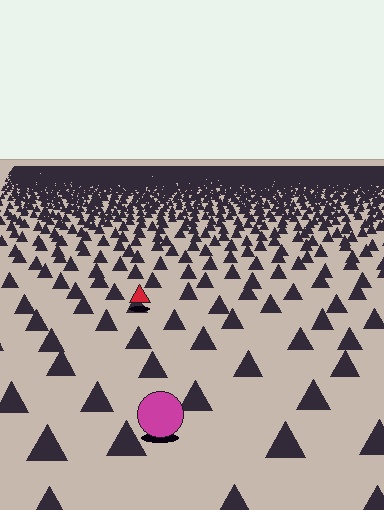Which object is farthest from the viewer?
The red triangle is farthest from the viewer. It appears smaller and the ground texture around it is denser.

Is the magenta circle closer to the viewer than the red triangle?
Yes. The magenta circle is closer — you can tell from the texture gradient: the ground texture is coarser near it.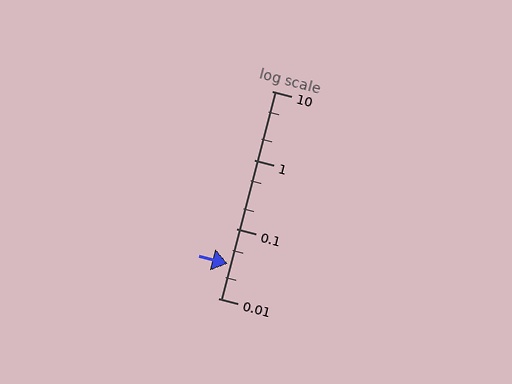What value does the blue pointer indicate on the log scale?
The pointer indicates approximately 0.031.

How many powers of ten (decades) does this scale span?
The scale spans 3 decades, from 0.01 to 10.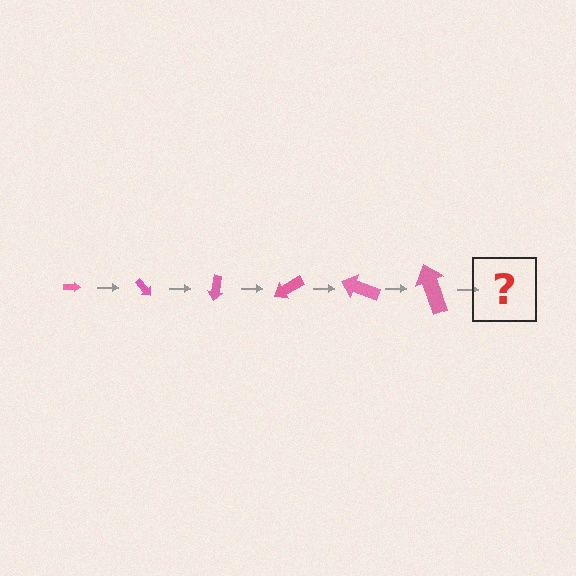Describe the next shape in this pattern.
It should be an arrow, larger than the previous one and rotated 300 degrees from the start.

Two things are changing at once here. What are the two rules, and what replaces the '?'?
The two rules are that the arrow grows larger each step and it rotates 50 degrees each step. The '?' should be an arrow, larger than the previous one and rotated 300 degrees from the start.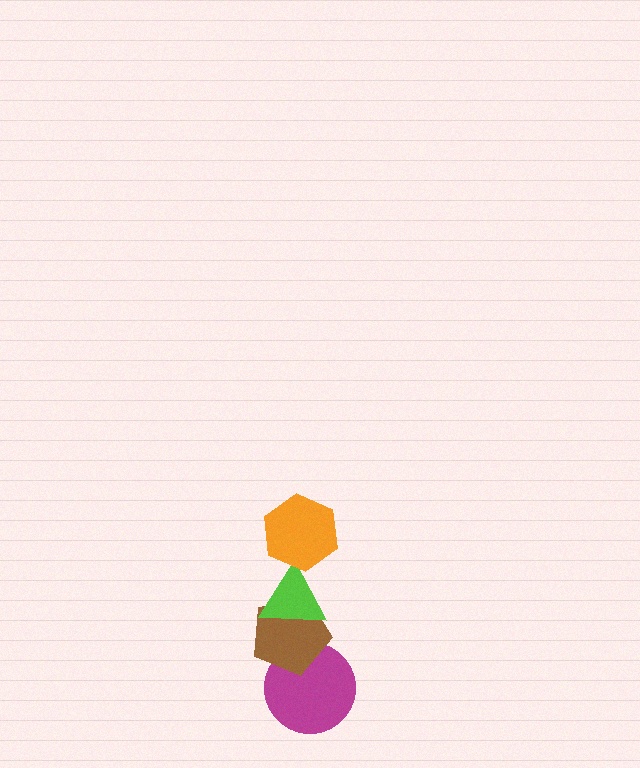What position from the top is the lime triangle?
The lime triangle is 2nd from the top.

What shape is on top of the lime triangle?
The orange hexagon is on top of the lime triangle.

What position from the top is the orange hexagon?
The orange hexagon is 1st from the top.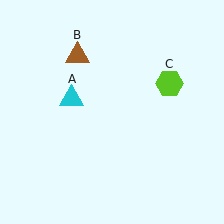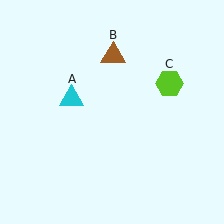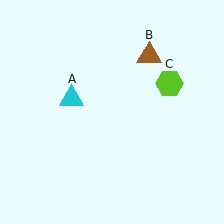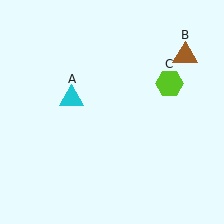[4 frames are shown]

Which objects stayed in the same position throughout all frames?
Cyan triangle (object A) and lime hexagon (object C) remained stationary.